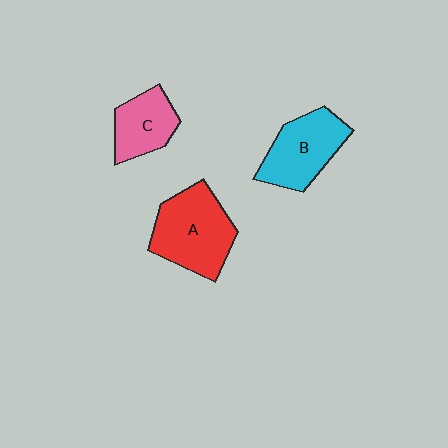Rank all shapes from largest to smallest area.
From largest to smallest: A (red), B (cyan), C (pink).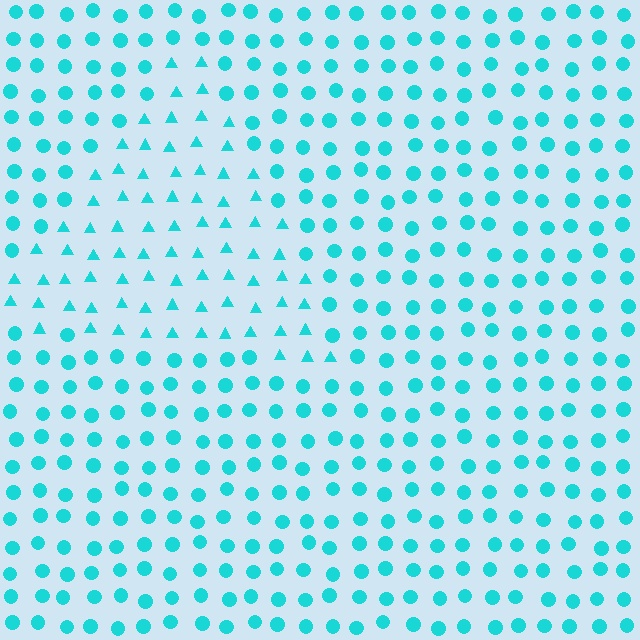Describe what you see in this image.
The image is filled with small cyan elements arranged in a uniform grid. A triangle-shaped region contains triangles, while the surrounding area contains circles. The boundary is defined purely by the change in element shape.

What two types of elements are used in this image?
The image uses triangles inside the triangle region and circles outside it.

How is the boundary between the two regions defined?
The boundary is defined by a change in element shape: triangles inside vs. circles outside. All elements share the same color and spacing.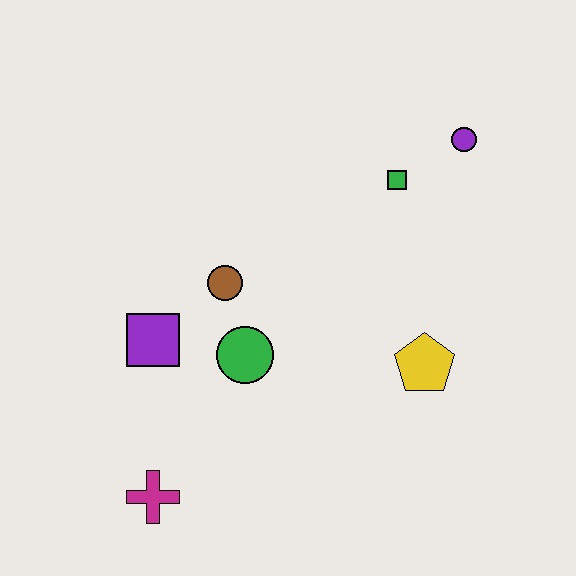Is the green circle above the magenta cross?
Yes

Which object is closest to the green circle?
The brown circle is closest to the green circle.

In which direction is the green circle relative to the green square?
The green circle is below the green square.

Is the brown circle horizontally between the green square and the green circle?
No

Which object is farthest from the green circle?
The purple circle is farthest from the green circle.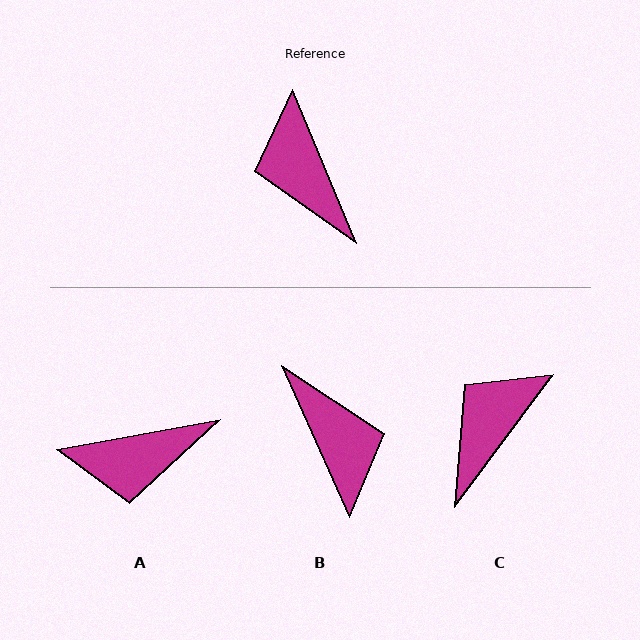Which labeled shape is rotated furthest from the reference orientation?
B, about 178 degrees away.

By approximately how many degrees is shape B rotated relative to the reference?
Approximately 178 degrees clockwise.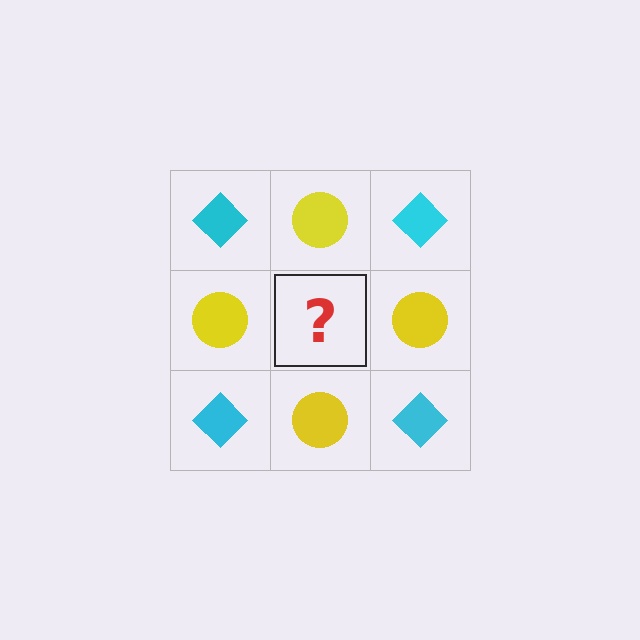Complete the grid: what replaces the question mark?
The question mark should be replaced with a cyan diamond.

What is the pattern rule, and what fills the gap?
The rule is that it alternates cyan diamond and yellow circle in a checkerboard pattern. The gap should be filled with a cyan diamond.